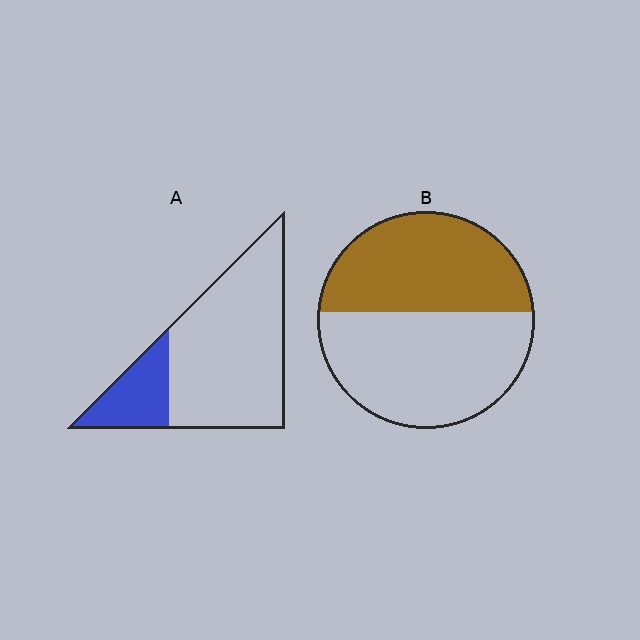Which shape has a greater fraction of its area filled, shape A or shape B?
Shape B.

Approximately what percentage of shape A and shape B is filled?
A is approximately 20% and B is approximately 45%.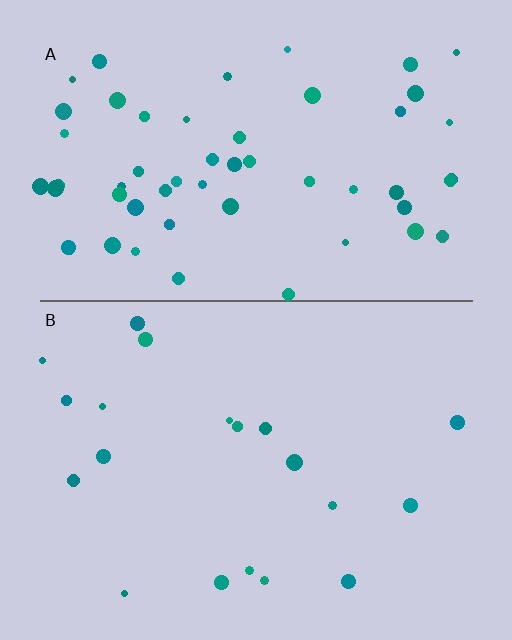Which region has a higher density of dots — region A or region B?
A (the top).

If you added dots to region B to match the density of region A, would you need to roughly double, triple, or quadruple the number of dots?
Approximately triple.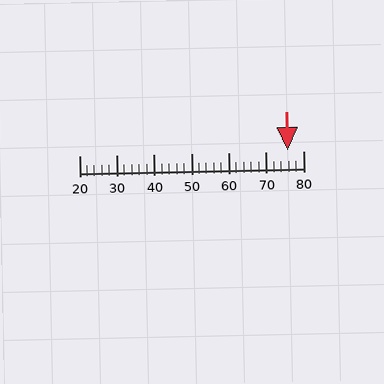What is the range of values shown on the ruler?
The ruler shows values from 20 to 80.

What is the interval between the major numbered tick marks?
The major tick marks are spaced 10 units apart.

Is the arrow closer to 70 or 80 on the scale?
The arrow is closer to 80.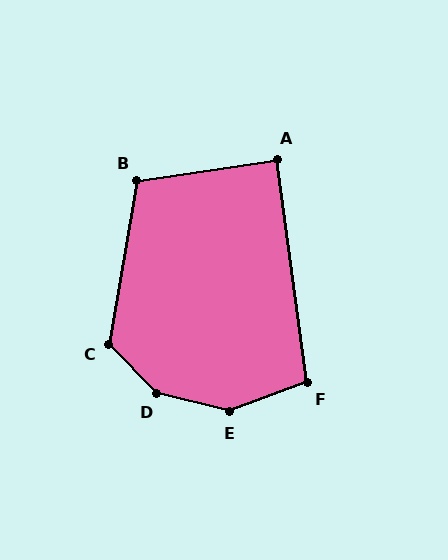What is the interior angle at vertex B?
Approximately 108 degrees (obtuse).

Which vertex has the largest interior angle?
D, at approximately 148 degrees.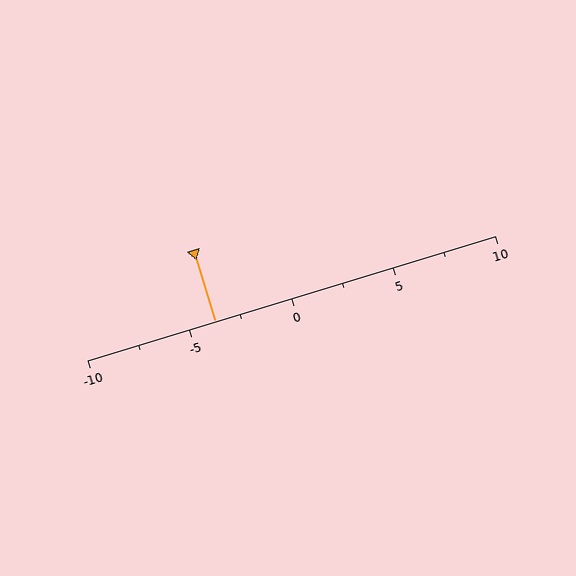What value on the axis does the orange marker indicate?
The marker indicates approximately -3.8.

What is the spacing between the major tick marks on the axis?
The major ticks are spaced 5 apart.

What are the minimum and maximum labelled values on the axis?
The axis runs from -10 to 10.